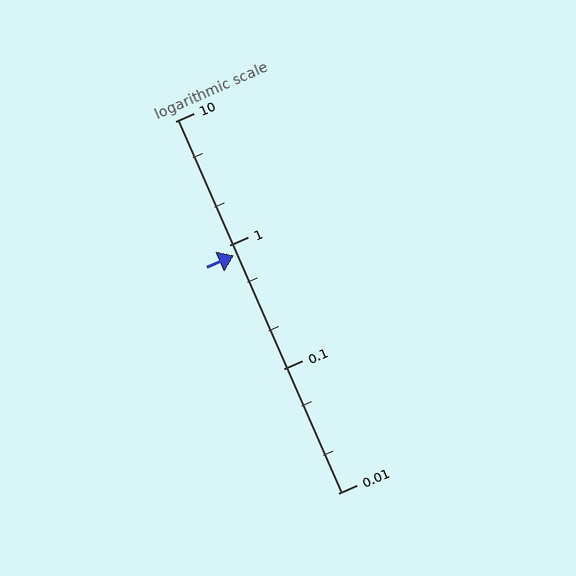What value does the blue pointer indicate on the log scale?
The pointer indicates approximately 0.83.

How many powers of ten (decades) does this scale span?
The scale spans 3 decades, from 0.01 to 10.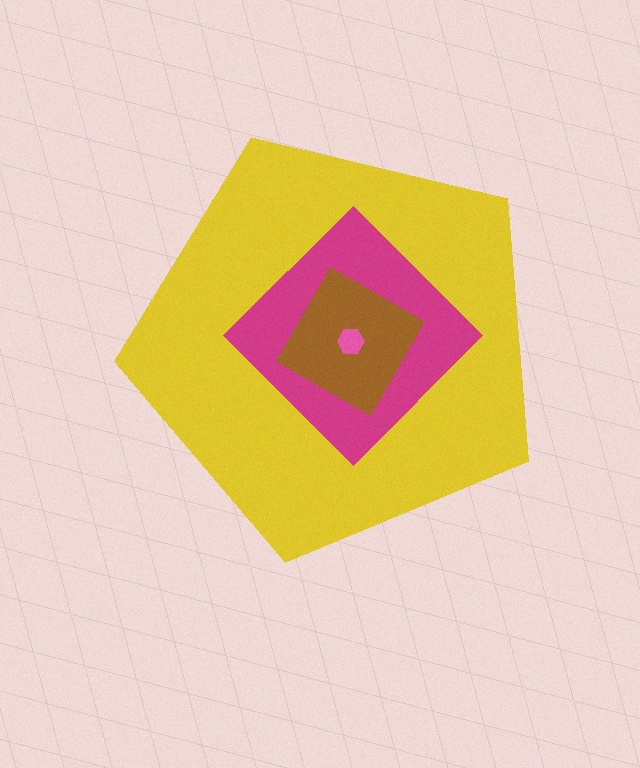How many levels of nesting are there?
4.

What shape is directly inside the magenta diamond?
The brown square.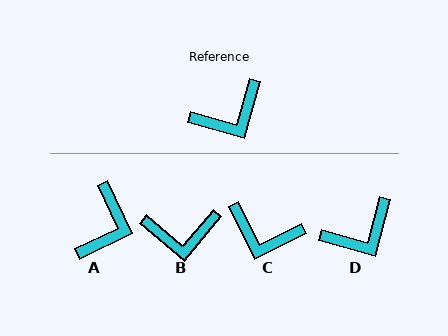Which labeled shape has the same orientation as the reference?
D.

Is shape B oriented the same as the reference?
No, it is off by about 25 degrees.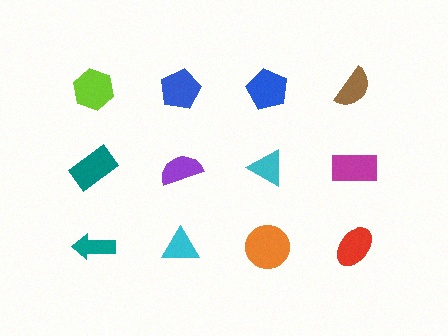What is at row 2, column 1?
A teal rectangle.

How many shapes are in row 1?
4 shapes.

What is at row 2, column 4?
A magenta rectangle.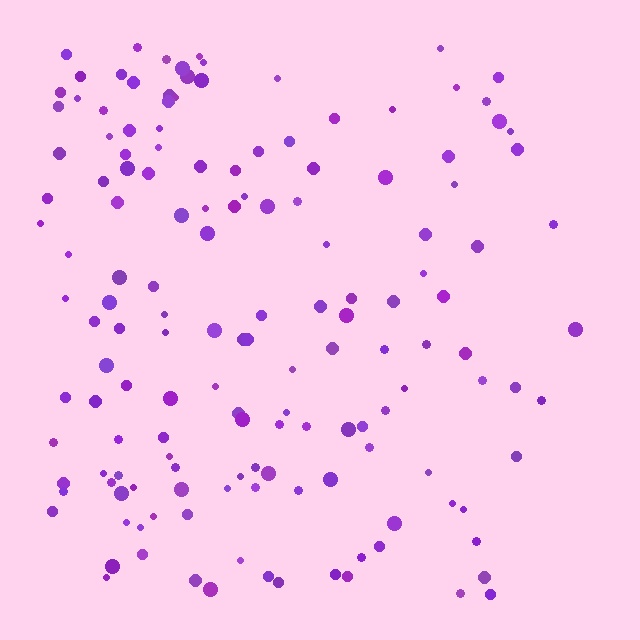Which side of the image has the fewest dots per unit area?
The right.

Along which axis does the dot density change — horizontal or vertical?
Horizontal.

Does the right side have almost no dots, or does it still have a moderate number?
Still a moderate number, just noticeably fewer than the left.